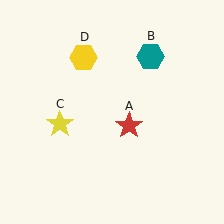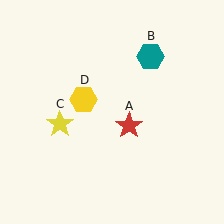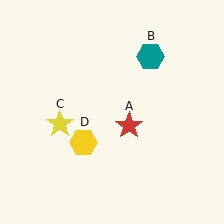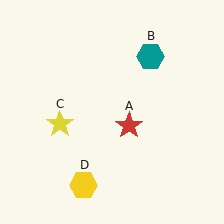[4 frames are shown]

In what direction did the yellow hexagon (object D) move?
The yellow hexagon (object D) moved down.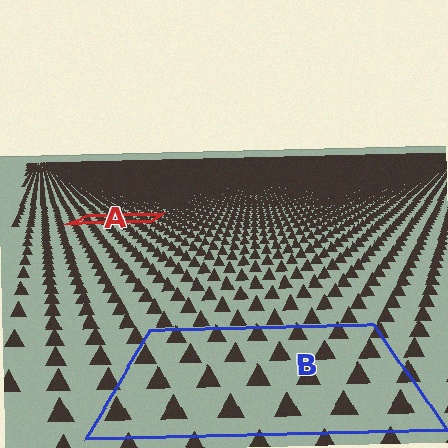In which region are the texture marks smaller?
The texture marks are smaller in region A, because it is farther away.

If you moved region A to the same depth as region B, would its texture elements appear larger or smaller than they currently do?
They would appear larger. At a closer depth, the same texture elements are projected at a bigger on-screen size.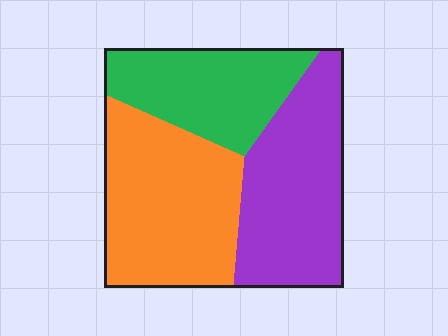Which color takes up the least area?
Green, at roughly 25%.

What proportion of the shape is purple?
Purple takes up between a quarter and a half of the shape.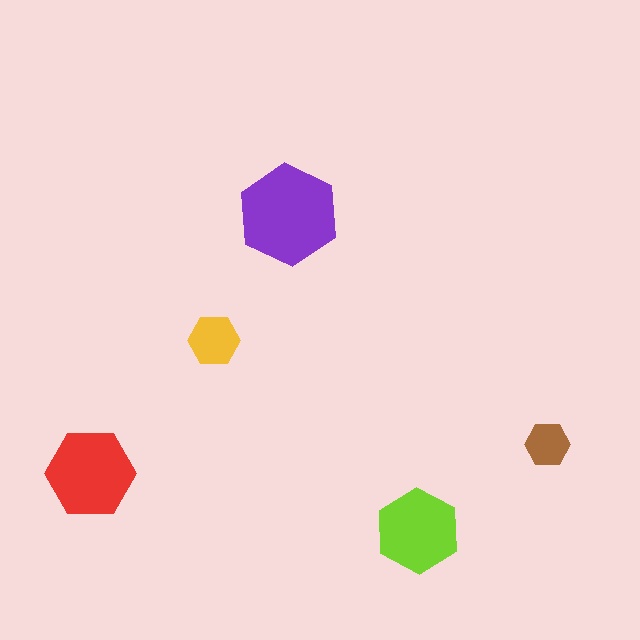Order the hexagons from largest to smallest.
the purple one, the red one, the lime one, the yellow one, the brown one.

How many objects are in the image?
There are 5 objects in the image.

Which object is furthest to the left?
The red hexagon is leftmost.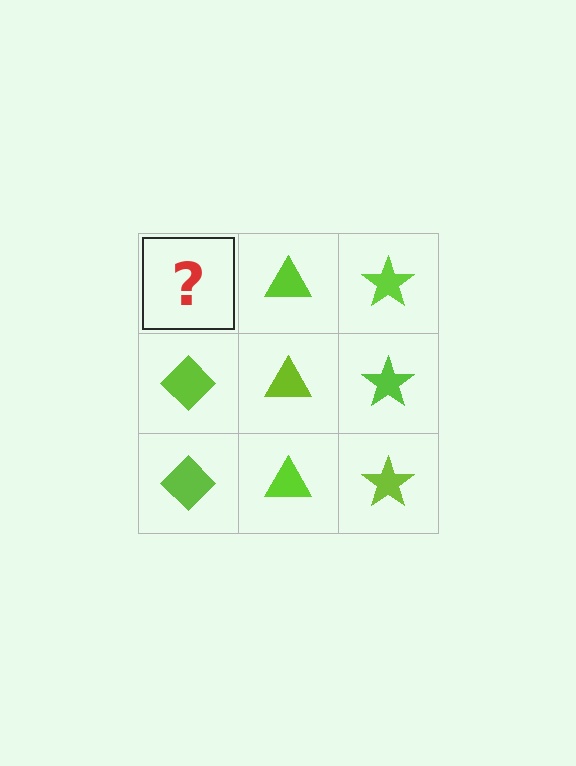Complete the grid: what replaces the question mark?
The question mark should be replaced with a lime diamond.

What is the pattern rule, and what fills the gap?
The rule is that each column has a consistent shape. The gap should be filled with a lime diamond.